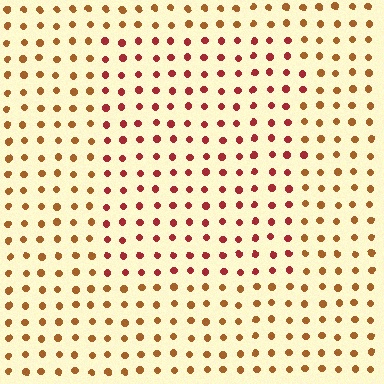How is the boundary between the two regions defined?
The boundary is defined purely by a slight shift in hue (about 33 degrees). Spacing, size, and orientation are identical on both sides.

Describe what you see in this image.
The image is filled with small brown elements in a uniform arrangement. A rectangle-shaped region is visible where the elements are tinted to a slightly different hue, forming a subtle color boundary.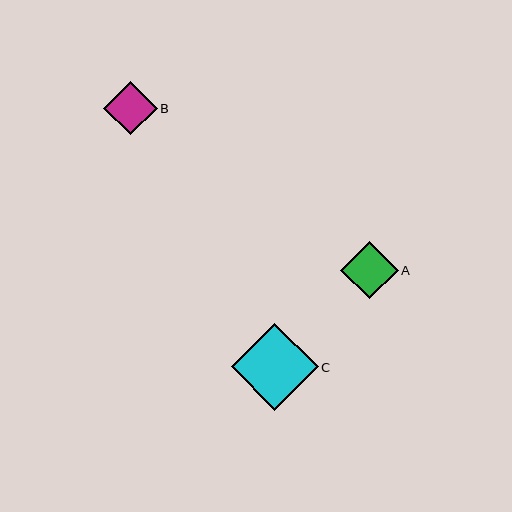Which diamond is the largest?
Diamond C is the largest with a size of approximately 87 pixels.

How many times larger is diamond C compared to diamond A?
Diamond C is approximately 1.5 times the size of diamond A.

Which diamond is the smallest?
Diamond B is the smallest with a size of approximately 53 pixels.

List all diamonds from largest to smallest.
From largest to smallest: C, A, B.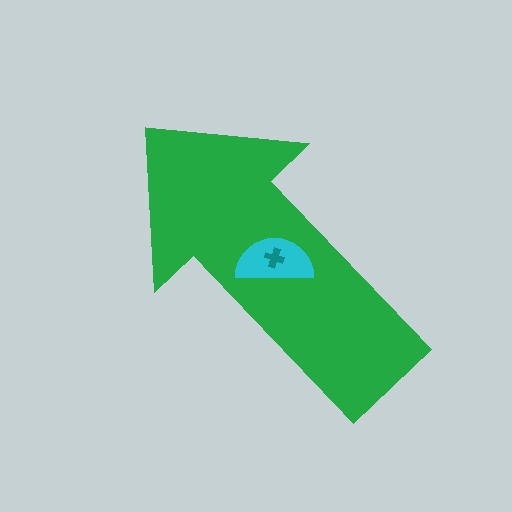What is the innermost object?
The teal cross.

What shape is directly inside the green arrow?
The cyan semicircle.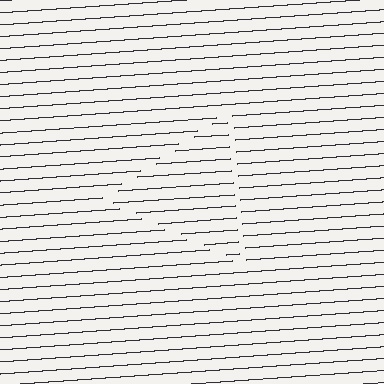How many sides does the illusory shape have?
3 sides — the line-ends trace a triangle.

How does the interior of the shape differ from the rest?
The interior of the shape contains the same grating, shifted by half a period — the contour is defined by the phase discontinuity where line-ends from the inner and outer gratings abut.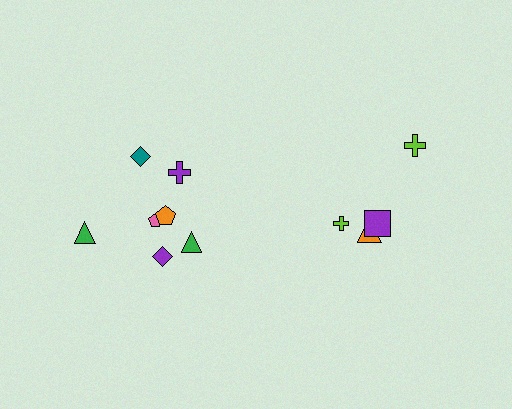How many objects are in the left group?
There are 7 objects.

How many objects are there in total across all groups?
There are 11 objects.